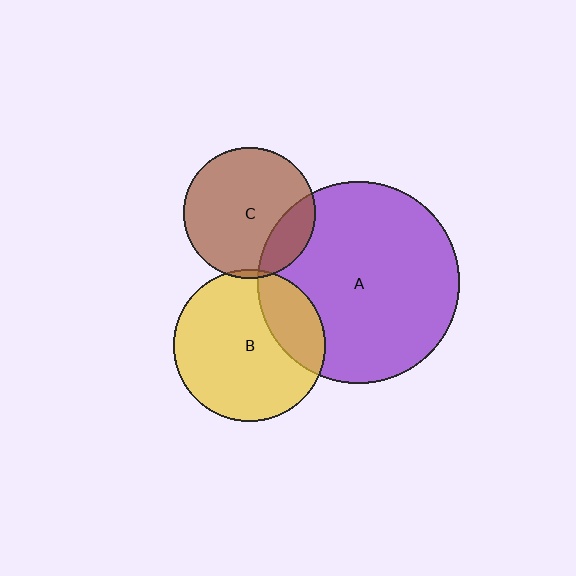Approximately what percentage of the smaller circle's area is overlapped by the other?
Approximately 20%.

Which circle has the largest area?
Circle A (purple).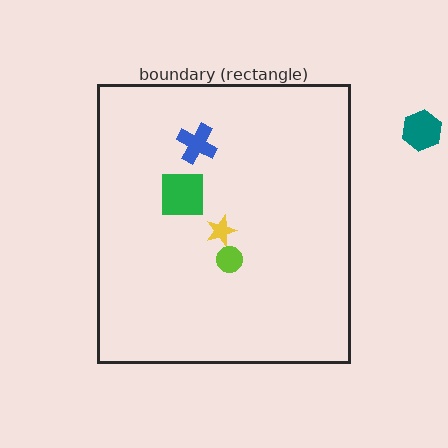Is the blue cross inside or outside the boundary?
Inside.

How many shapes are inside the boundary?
4 inside, 1 outside.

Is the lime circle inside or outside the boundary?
Inside.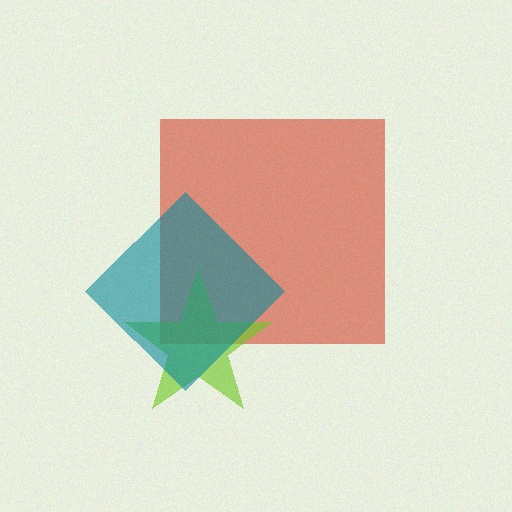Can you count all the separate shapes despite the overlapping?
Yes, there are 3 separate shapes.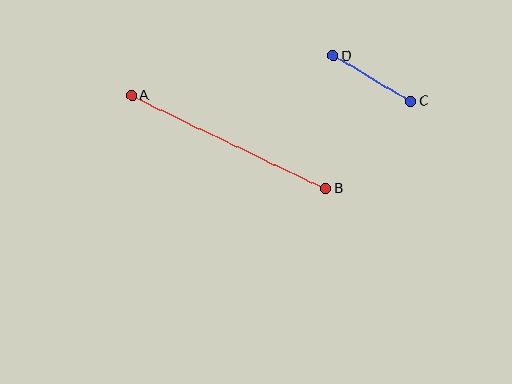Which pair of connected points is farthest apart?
Points A and B are farthest apart.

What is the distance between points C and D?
The distance is approximately 90 pixels.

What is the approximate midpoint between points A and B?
The midpoint is at approximately (229, 142) pixels.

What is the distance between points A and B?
The distance is approximately 215 pixels.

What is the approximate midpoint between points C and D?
The midpoint is at approximately (372, 78) pixels.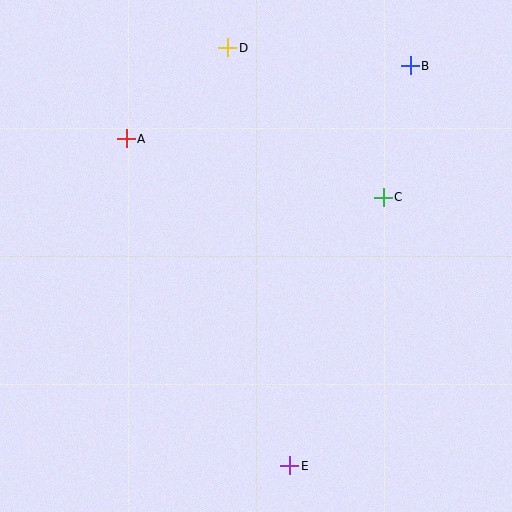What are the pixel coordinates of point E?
Point E is at (290, 466).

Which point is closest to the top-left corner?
Point A is closest to the top-left corner.